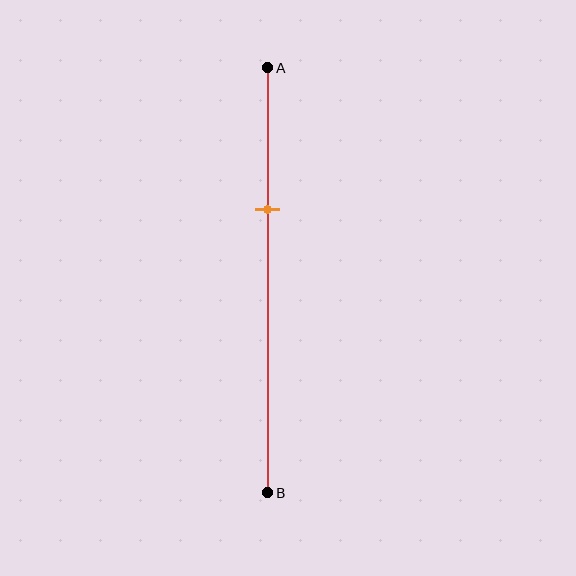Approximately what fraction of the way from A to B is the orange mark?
The orange mark is approximately 35% of the way from A to B.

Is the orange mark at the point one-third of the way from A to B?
Yes, the mark is approximately at the one-third point.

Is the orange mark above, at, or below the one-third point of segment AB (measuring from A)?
The orange mark is approximately at the one-third point of segment AB.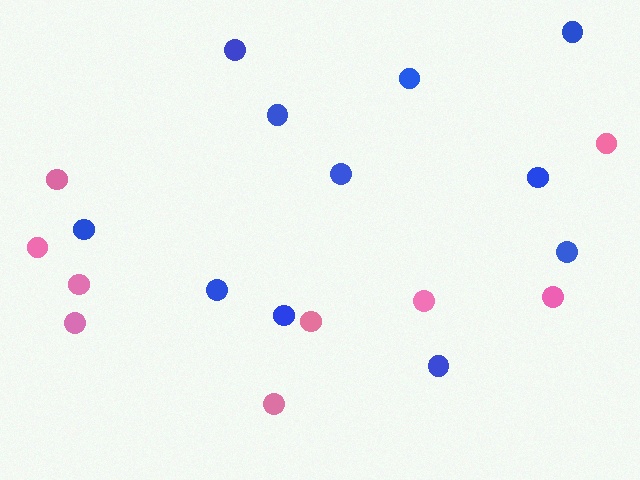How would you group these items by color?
There are 2 groups: one group of pink circles (9) and one group of blue circles (11).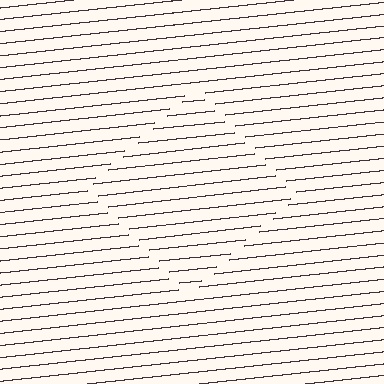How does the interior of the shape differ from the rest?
The interior of the shape contains the same grating, shifted by half a period — the contour is defined by the phase discontinuity where line-ends from the inner and outer gratings abut.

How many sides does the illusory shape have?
4 sides — the line-ends trace a square.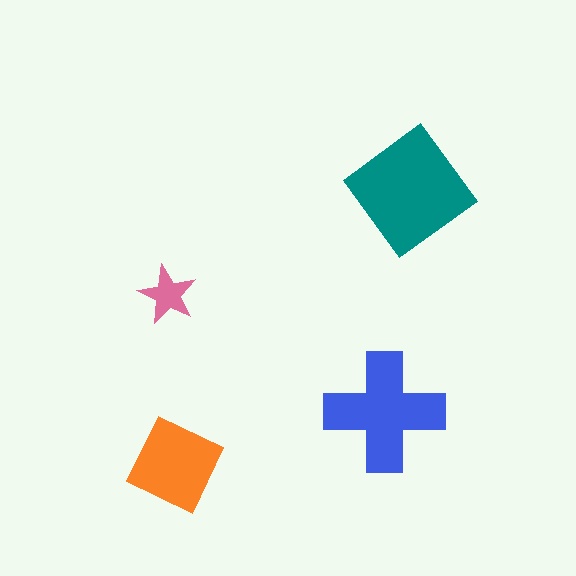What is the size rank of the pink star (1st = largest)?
4th.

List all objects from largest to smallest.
The teal diamond, the blue cross, the orange diamond, the pink star.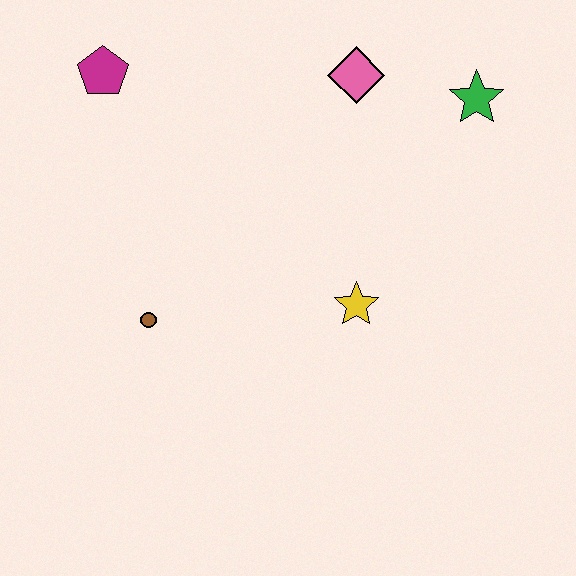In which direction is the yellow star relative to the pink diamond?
The yellow star is below the pink diamond.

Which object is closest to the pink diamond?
The green star is closest to the pink diamond.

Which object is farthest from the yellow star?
The magenta pentagon is farthest from the yellow star.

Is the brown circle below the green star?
Yes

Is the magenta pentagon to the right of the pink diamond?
No